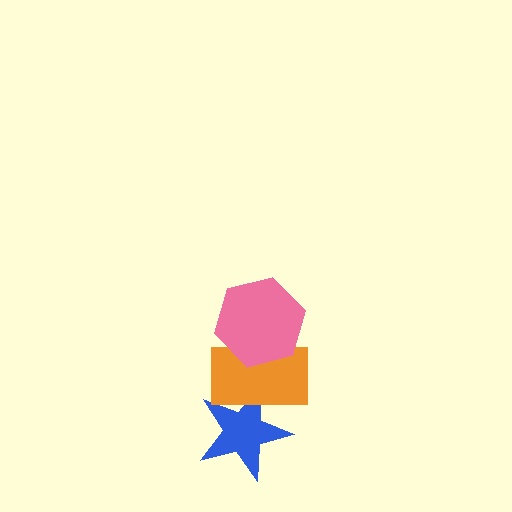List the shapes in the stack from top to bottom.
From top to bottom: the pink hexagon, the orange rectangle, the blue star.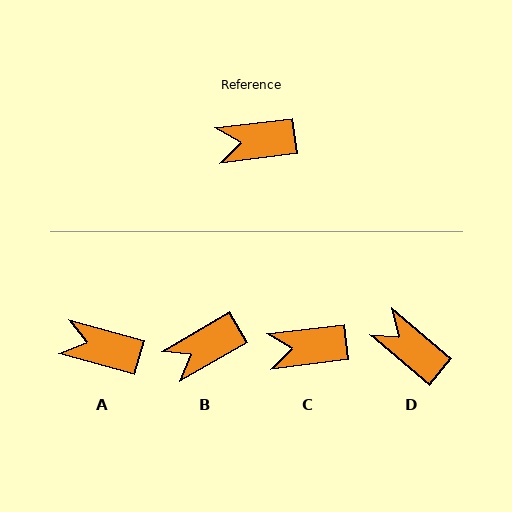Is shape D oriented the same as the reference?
No, it is off by about 47 degrees.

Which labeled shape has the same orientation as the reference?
C.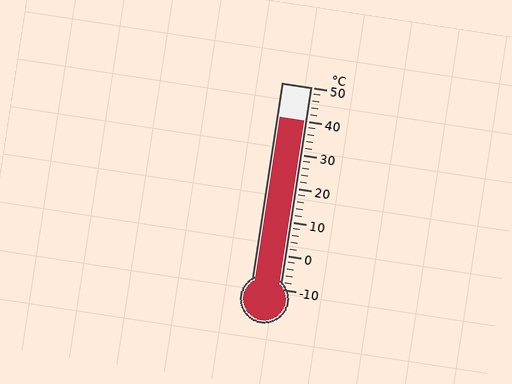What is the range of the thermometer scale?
The thermometer scale ranges from -10°C to 50°C.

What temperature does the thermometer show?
The thermometer shows approximately 40°C.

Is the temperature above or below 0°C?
The temperature is above 0°C.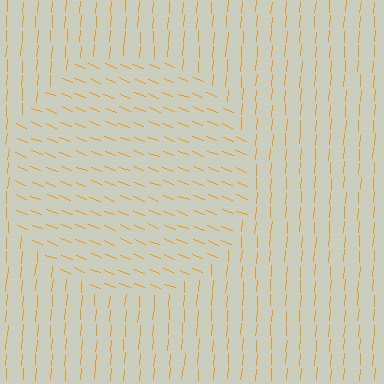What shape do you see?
I see a circle.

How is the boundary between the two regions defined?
The boundary is defined purely by a change in line orientation (approximately 73 degrees difference). All lines are the same color and thickness.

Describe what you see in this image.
The image is filled with small orange line segments. A circle region in the image has lines oriented differently from the surrounding lines, creating a visible texture boundary.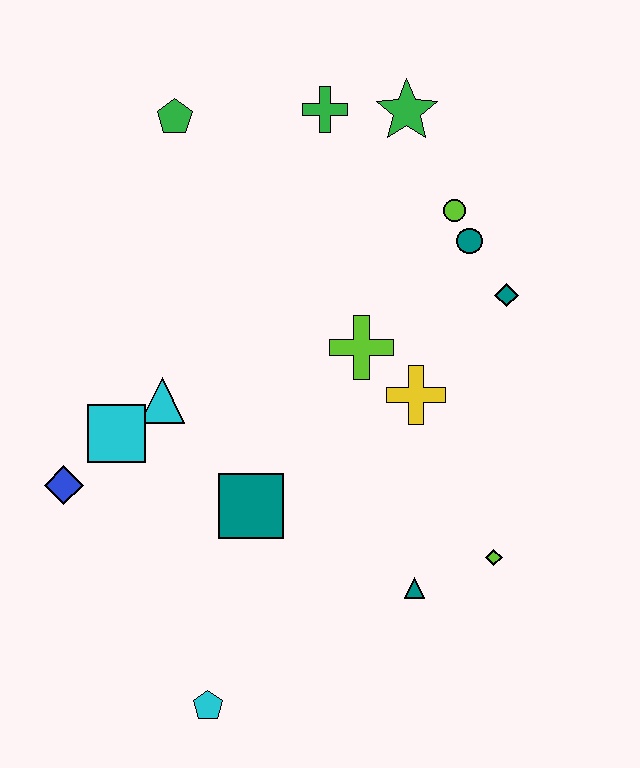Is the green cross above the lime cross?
Yes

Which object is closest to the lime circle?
The teal circle is closest to the lime circle.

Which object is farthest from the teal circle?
The cyan pentagon is farthest from the teal circle.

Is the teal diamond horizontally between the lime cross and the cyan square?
No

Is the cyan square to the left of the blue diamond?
No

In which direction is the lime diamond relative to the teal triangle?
The lime diamond is to the right of the teal triangle.